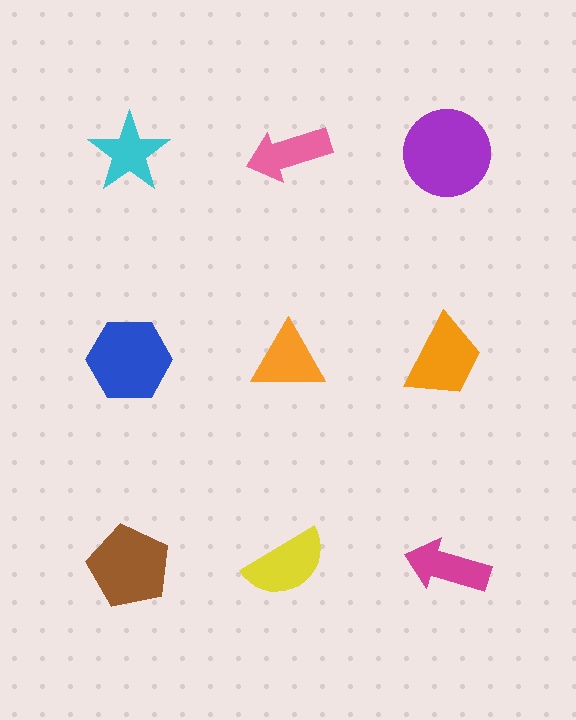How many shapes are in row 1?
3 shapes.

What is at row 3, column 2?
A yellow semicircle.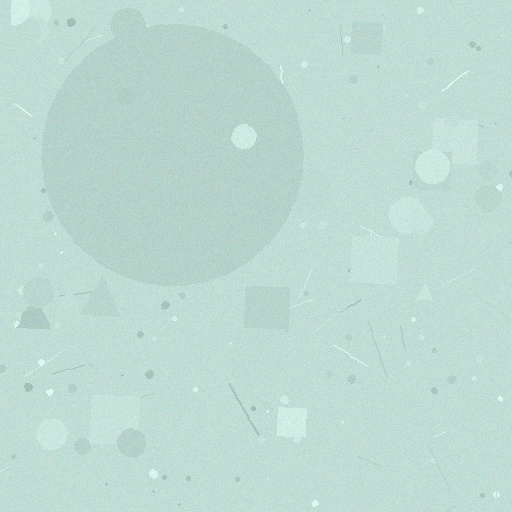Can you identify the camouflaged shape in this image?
The camouflaged shape is a circle.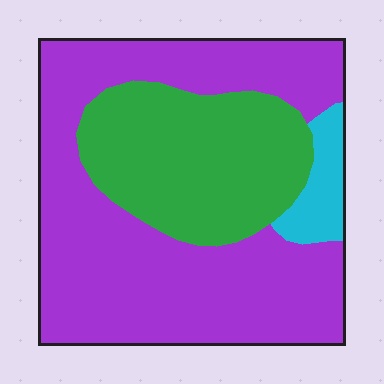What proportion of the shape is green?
Green covers around 30% of the shape.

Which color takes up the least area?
Cyan, at roughly 5%.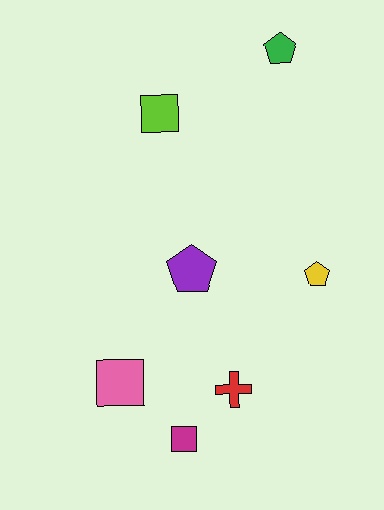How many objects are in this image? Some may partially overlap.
There are 7 objects.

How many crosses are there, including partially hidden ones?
There is 1 cross.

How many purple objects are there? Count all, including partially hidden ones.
There is 1 purple object.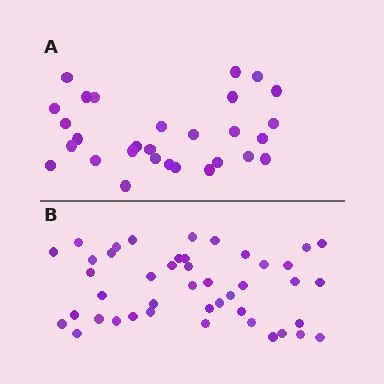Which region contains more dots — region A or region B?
Region B (the bottom region) has more dots.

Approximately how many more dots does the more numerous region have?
Region B has approximately 15 more dots than region A.